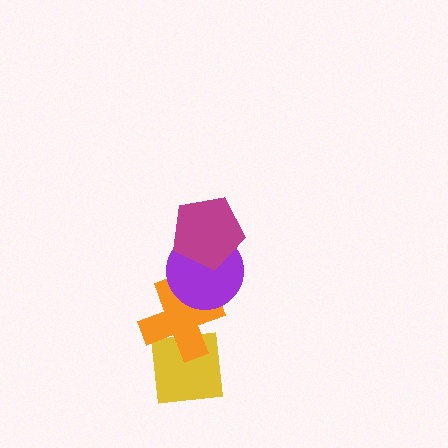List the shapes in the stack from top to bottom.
From top to bottom: the magenta pentagon, the purple circle, the orange cross, the yellow square.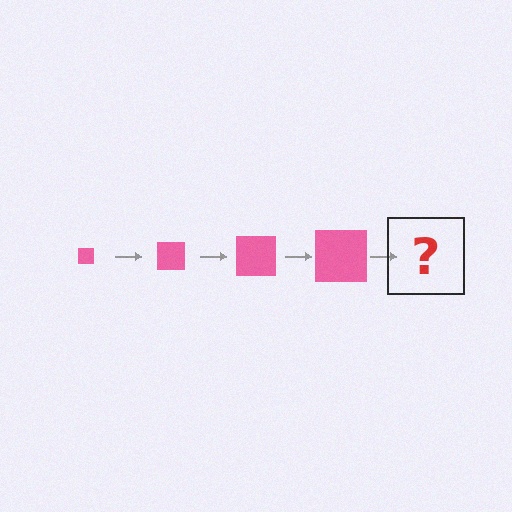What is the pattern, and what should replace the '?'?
The pattern is that the square gets progressively larger each step. The '?' should be a pink square, larger than the previous one.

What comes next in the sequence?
The next element should be a pink square, larger than the previous one.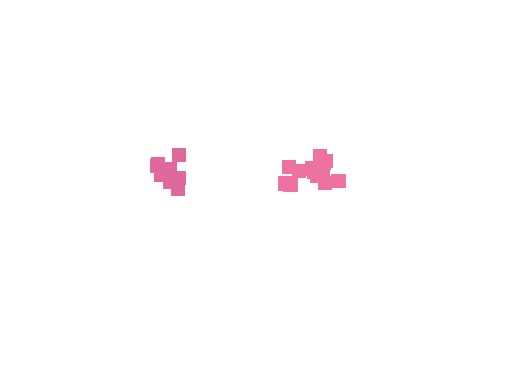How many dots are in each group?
Group 1: 14 dots, Group 2: 8 dots (22 total).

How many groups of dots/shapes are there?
There are 2 groups.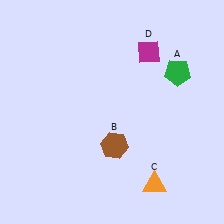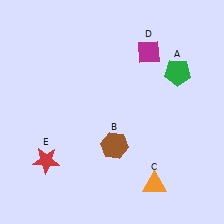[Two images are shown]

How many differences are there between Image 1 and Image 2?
There is 1 difference between the two images.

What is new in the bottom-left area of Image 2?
A red star (E) was added in the bottom-left area of Image 2.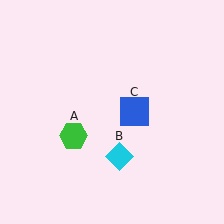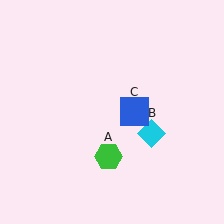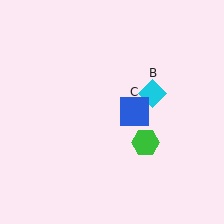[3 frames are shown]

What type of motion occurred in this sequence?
The green hexagon (object A), cyan diamond (object B) rotated counterclockwise around the center of the scene.